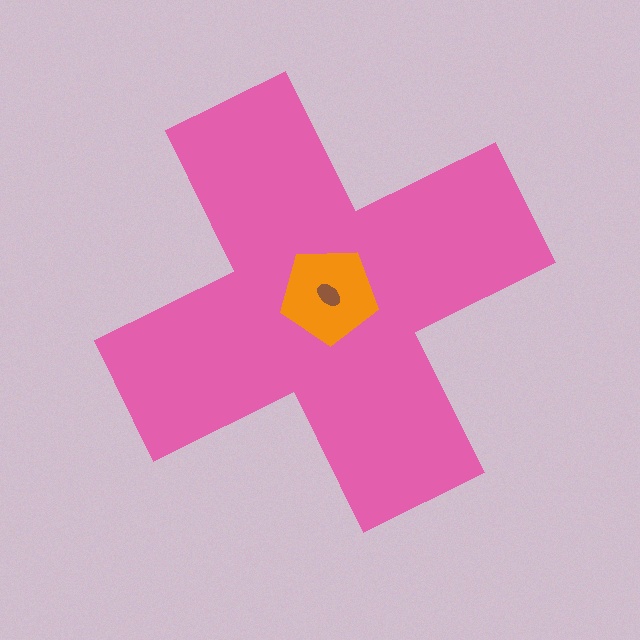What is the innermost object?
The brown ellipse.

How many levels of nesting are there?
3.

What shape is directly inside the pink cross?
The orange pentagon.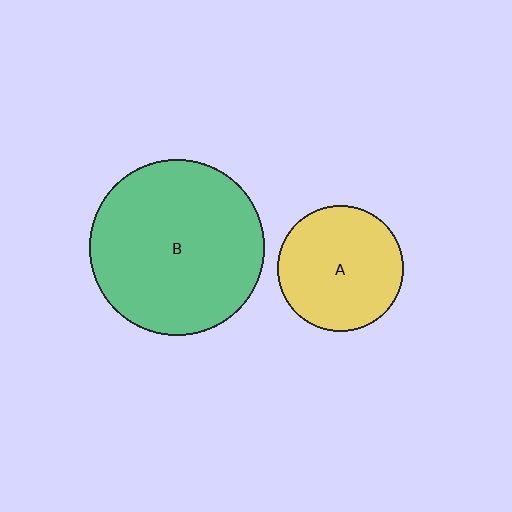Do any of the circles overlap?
No, none of the circles overlap.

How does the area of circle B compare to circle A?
Approximately 1.9 times.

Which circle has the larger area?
Circle B (green).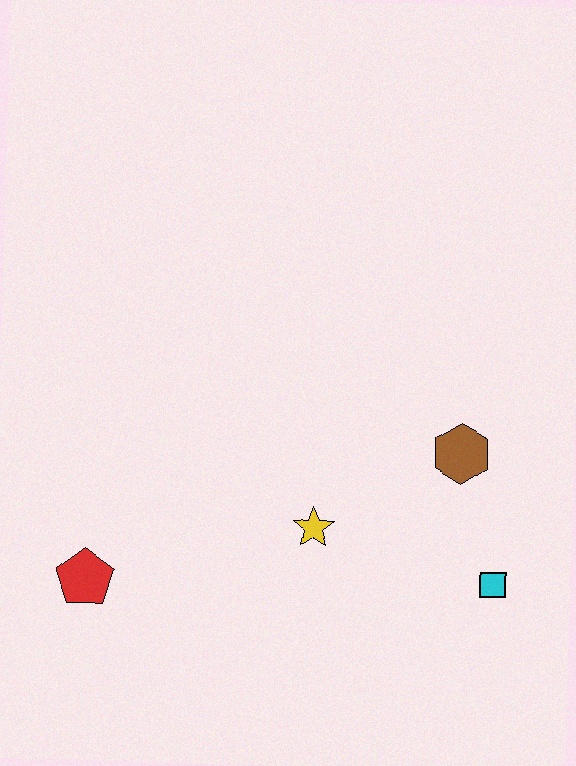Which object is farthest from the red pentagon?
The cyan square is farthest from the red pentagon.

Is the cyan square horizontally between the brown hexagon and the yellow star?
No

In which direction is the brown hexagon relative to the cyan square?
The brown hexagon is above the cyan square.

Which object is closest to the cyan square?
The brown hexagon is closest to the cyan square.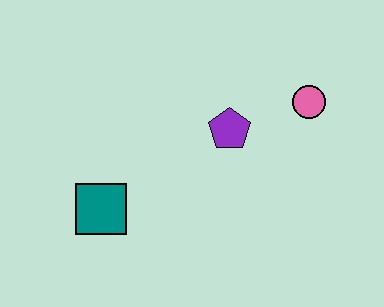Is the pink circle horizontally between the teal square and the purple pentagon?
No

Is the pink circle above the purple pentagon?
Yes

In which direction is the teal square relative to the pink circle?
The teal square is to the left of the pink circle.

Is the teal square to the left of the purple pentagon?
Yes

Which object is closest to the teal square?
The purple pentagon is closest to the teal square.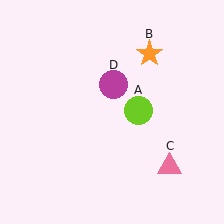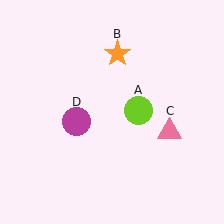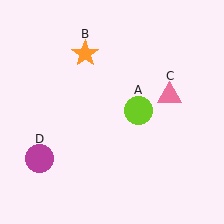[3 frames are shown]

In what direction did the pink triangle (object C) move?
The pink triangle (object C) moved up.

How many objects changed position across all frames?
3 objects changed position: orange star (object B), pink triangle (object C), magenta circle (object D).